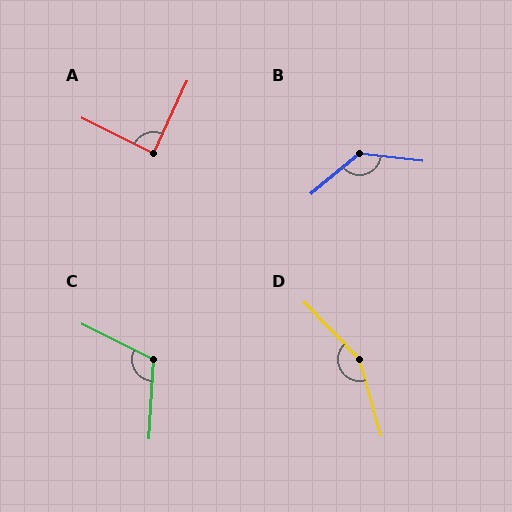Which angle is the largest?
D, at approximately 152 degrees.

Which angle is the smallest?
A, at approximately 88 degrees.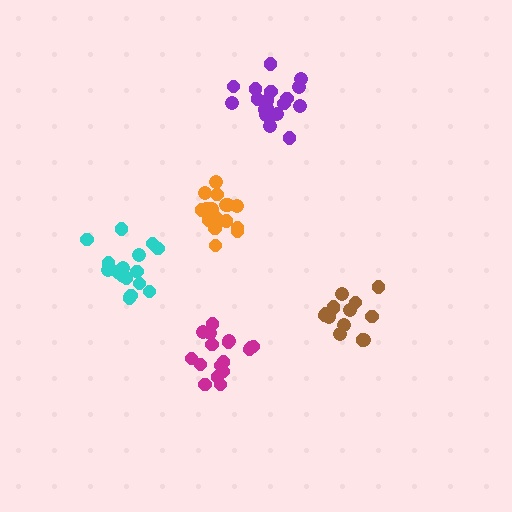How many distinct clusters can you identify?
There are 5 distinct clusters.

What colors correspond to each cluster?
The clusters are colored: purple, magenta, brown, cyan, orange.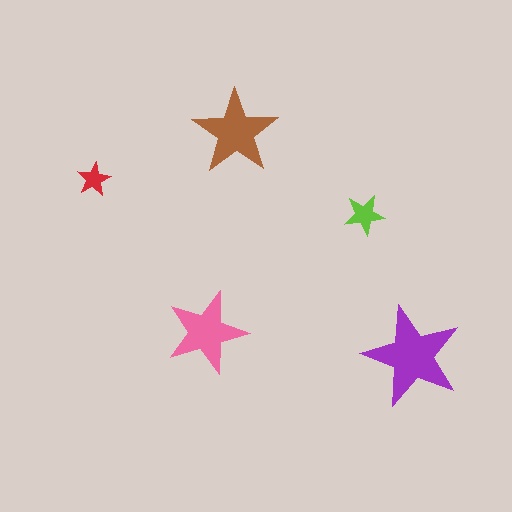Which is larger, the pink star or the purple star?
The purple one.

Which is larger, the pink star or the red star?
The pink one.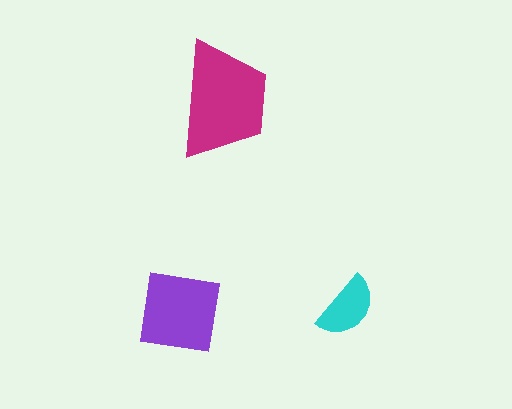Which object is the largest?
The magenta trapezoid.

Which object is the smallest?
The cyan semicircle.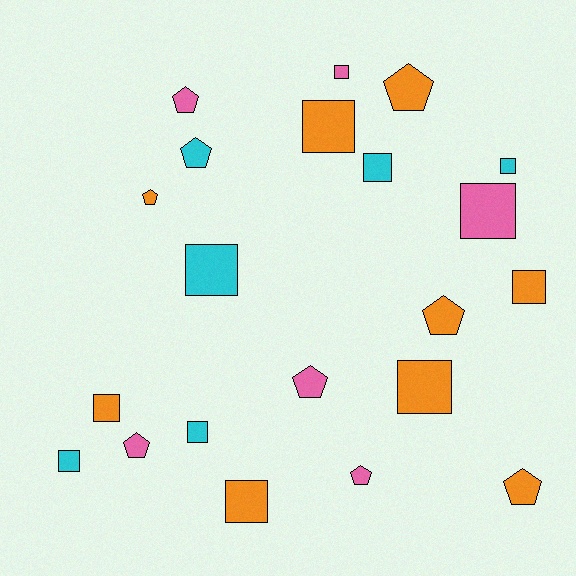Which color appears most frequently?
Orange, with 9 objects.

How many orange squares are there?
There are 5 orange squares.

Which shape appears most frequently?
Square, with 12 objects.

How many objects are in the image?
There are 21 objects.